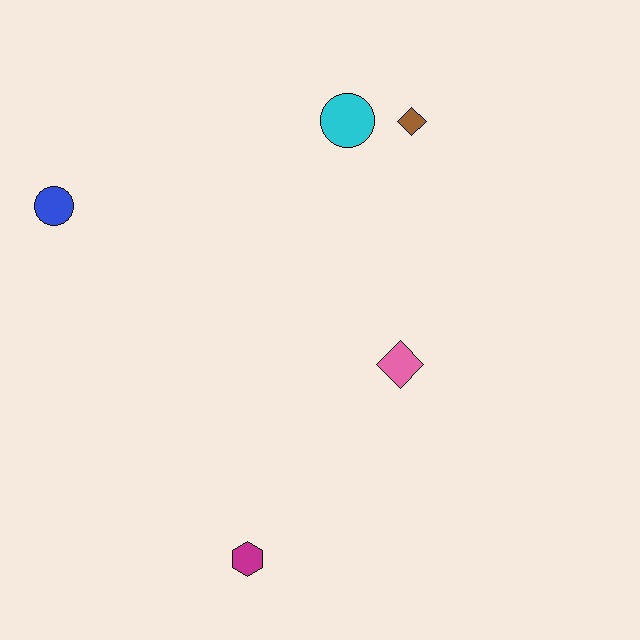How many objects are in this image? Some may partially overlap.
There are 5 objects.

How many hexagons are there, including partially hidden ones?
There is 1 hexagon.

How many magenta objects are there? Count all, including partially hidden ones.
There is 1 magenta object.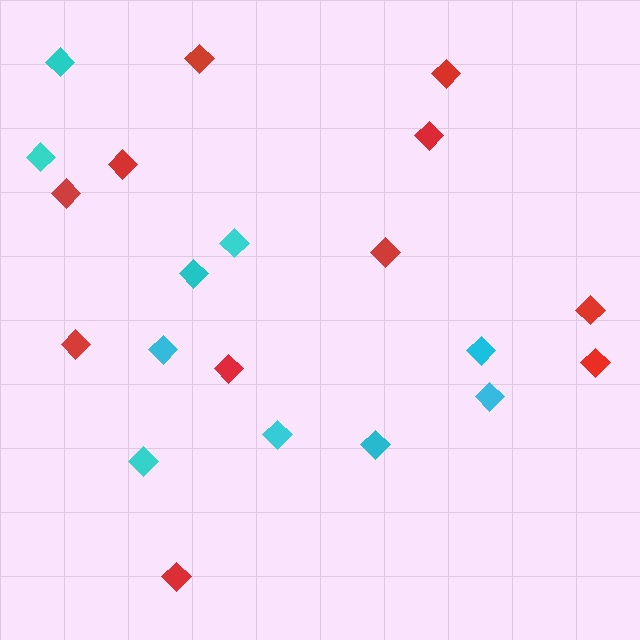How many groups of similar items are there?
There are 2 groups: one group of cyan diamonds (10) and one group of red diamonds (11).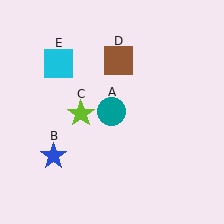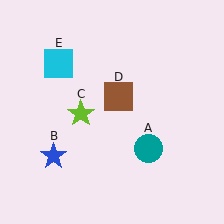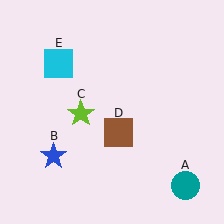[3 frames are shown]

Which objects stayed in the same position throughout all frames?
Blue star (object B) and lime star (object C) and cyan square (object E) remained stationary.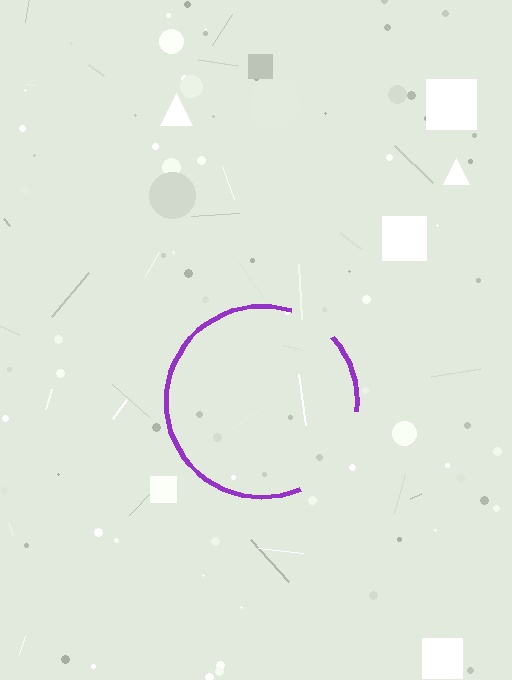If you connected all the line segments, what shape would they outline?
They would outline a circle.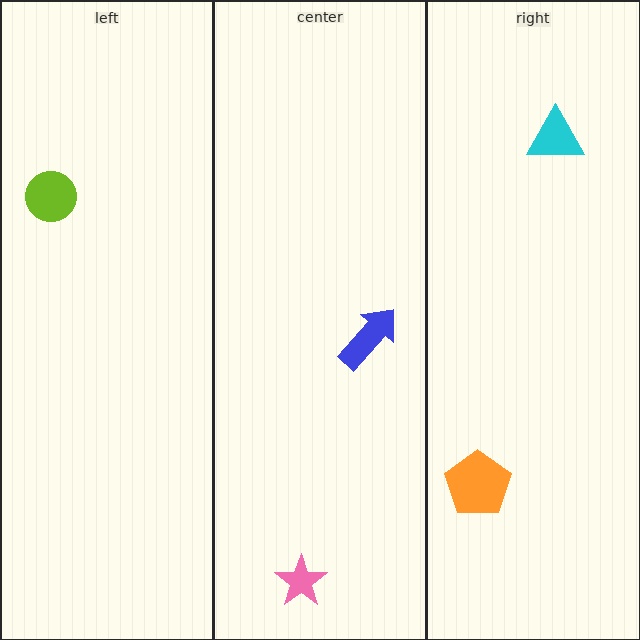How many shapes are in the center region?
2.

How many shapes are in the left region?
1.